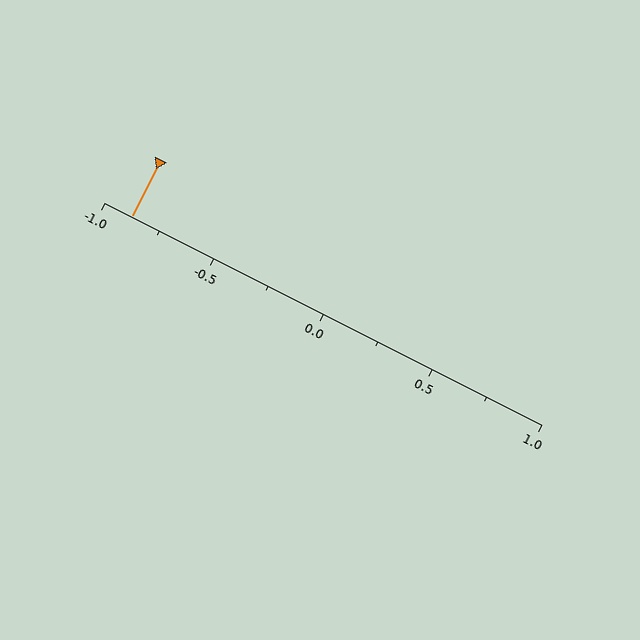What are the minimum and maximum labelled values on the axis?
The axis runs from -1.0 to 1.0.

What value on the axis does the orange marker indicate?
The marker indicates approximately -0.88.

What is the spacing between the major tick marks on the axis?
The major ticks are spaced 0.5 apart.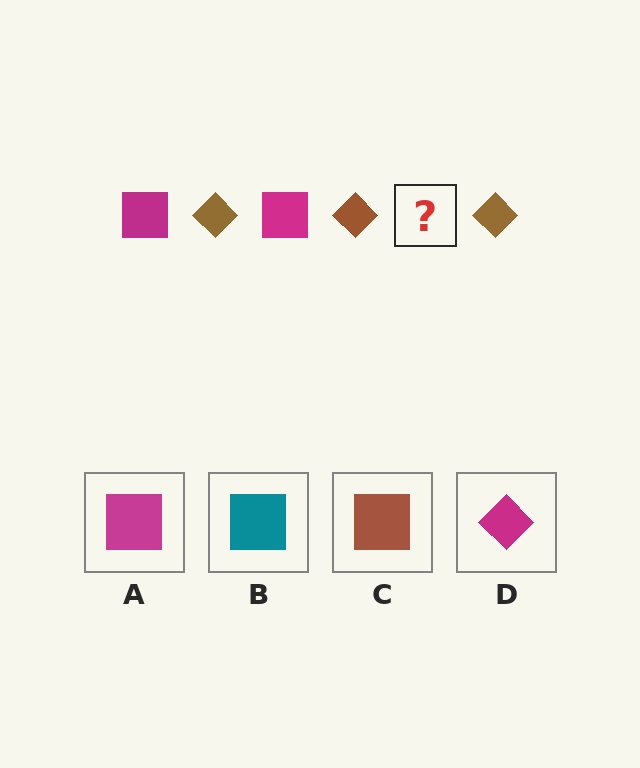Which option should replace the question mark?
Option A.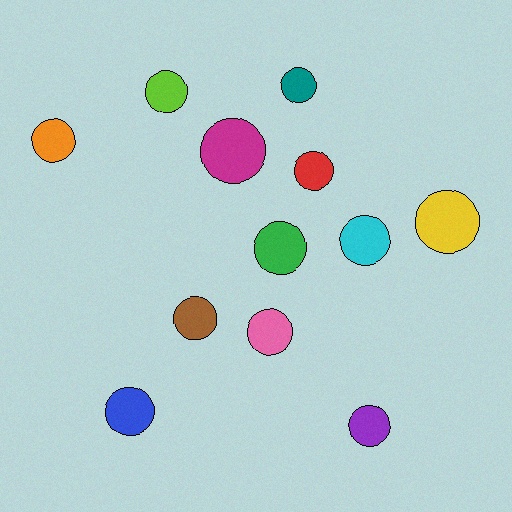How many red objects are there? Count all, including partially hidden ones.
There is 1 red object.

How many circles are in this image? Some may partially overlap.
There are 12 circles.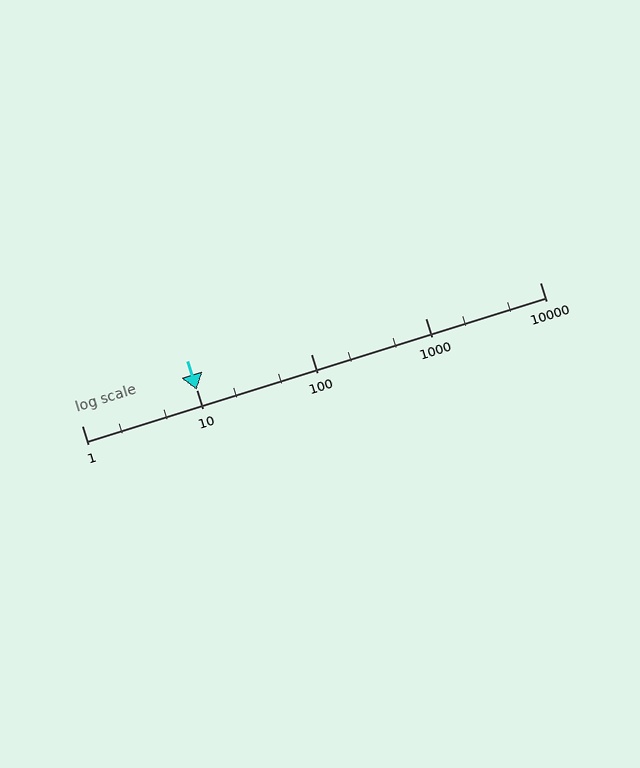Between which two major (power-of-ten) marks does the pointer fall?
The pointer is between 10 and 100.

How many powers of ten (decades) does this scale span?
The scale spans 4 decades, from 1 to 10000.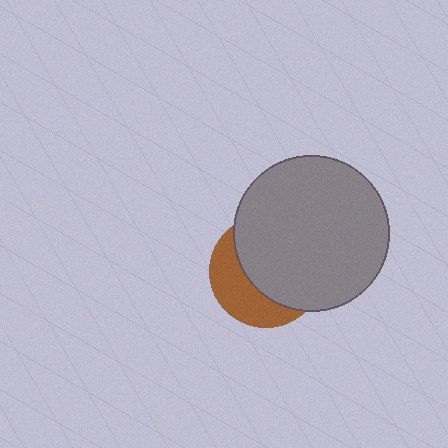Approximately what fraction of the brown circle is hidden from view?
Roughly 63% of the brown circle is hidden behind the gray circle.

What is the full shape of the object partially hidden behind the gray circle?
The partially hidden object is a brown circle.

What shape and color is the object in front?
The object in front is a gray circle.